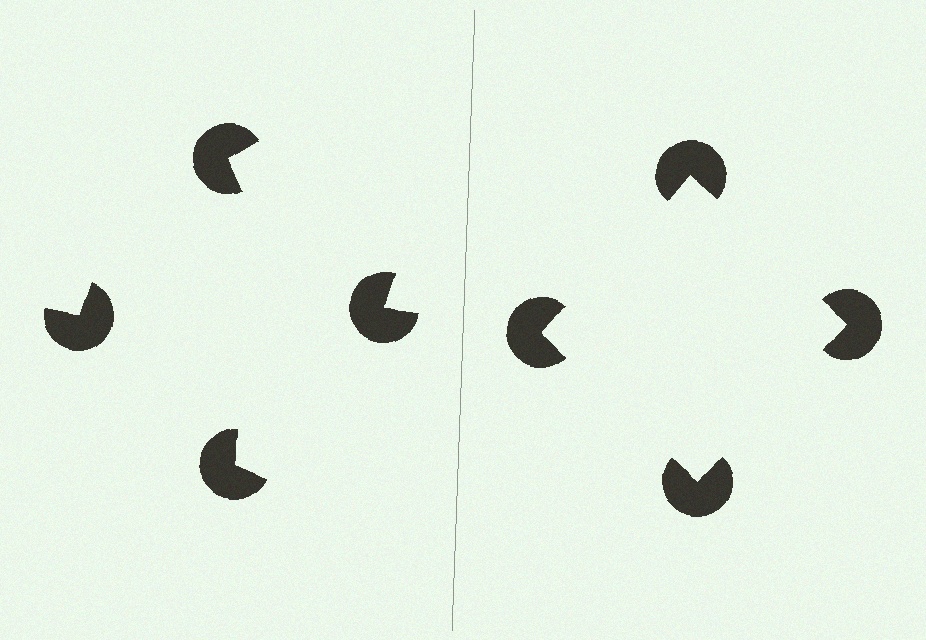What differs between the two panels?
The pac-man discs are positioned identically on both sides; only the wedge orientations differ. On the right they align to a square; on the left they are misaligned.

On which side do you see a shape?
An illusory square appears on the right side. On the left side the wedge cuts are rotated, so no coherent shape forms.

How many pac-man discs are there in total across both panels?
8 — 4 on each side.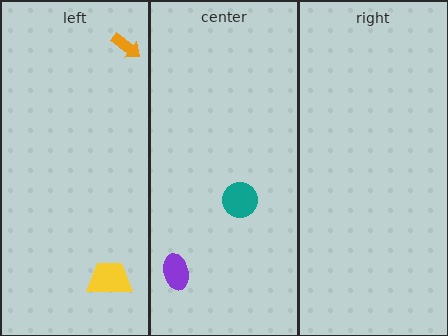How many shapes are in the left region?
2.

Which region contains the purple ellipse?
The center region.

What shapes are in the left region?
The orange arrow, the yellow trapezoid.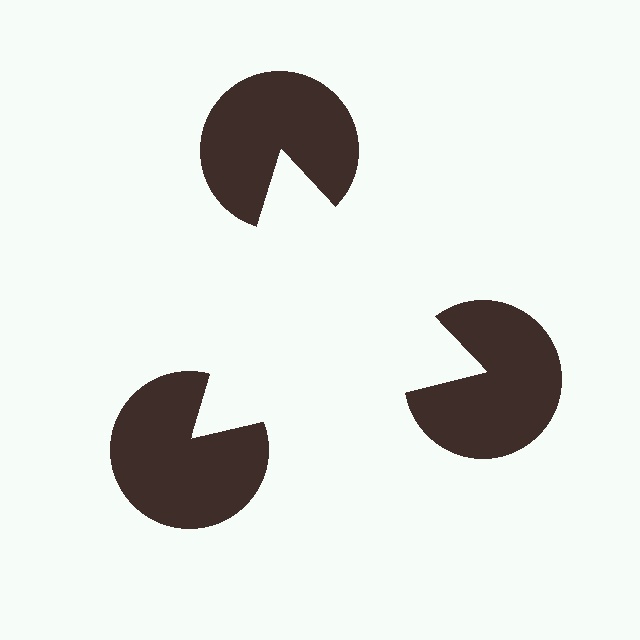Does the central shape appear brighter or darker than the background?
It typically appears slightly brighter than the background, even though no actual brightness change is drawn.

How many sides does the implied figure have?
3 sides.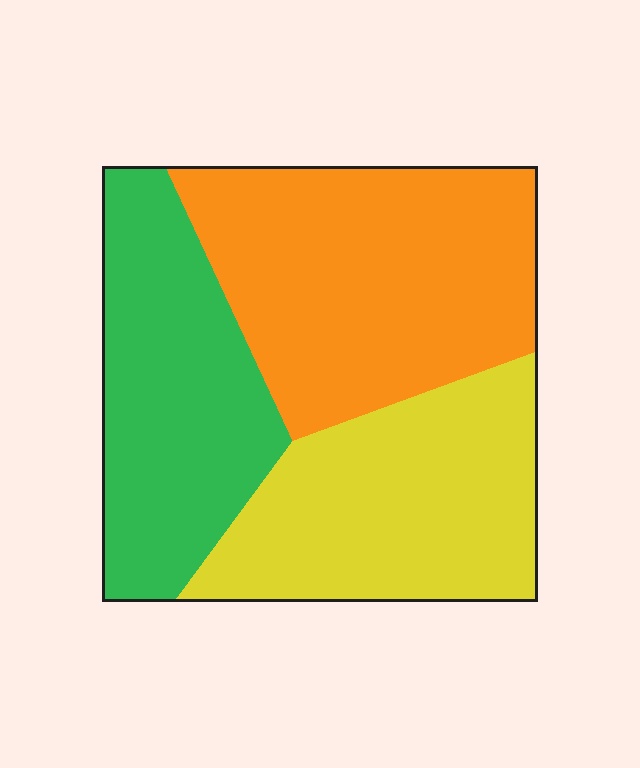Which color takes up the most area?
Orange, at roughly 40%.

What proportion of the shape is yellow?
Yellow takes up between a sixth and a third of the shape.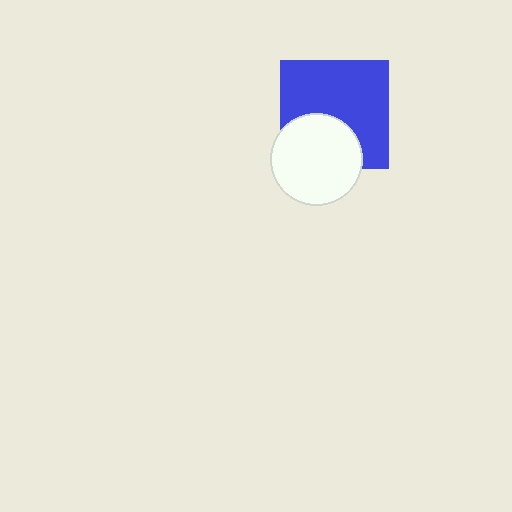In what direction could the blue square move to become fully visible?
The blue square could move up. That would shift it out from behind the white circle entirely.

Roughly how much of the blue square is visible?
Most of it is visible (roughly 67%).